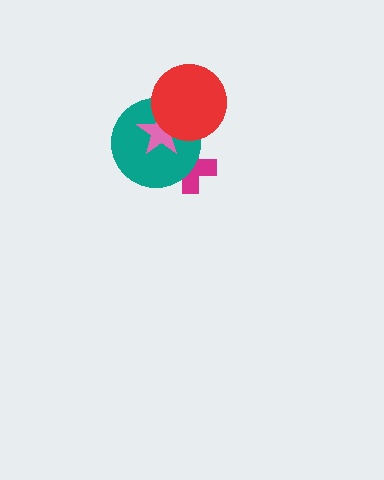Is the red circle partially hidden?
No, no other shape covers it.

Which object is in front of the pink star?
The red circle is in front of the pink star.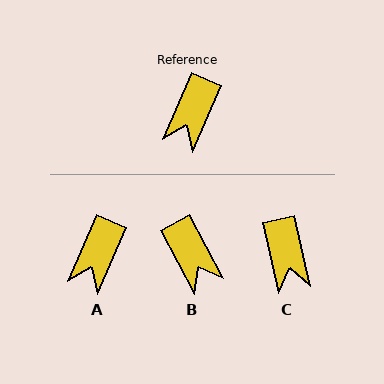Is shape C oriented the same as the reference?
No, it is off by about 36 degrees.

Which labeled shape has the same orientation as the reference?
A.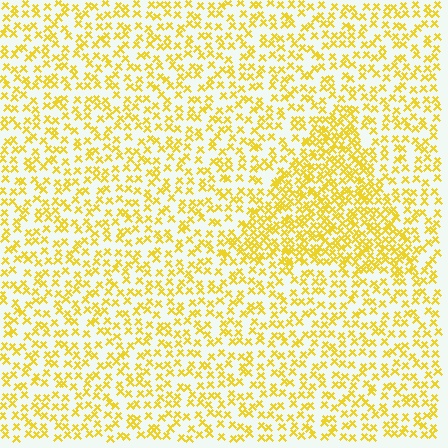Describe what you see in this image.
The image contains small yellow elements arranged at two different densities. A triangle-shaped region is visible where the elements are more densely packed than the surrounding area.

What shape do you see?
I see a triangle.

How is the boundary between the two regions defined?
The boundary is defined by a change in element density (approximately 1.9x ratio). All elements are the same color, size, and shape.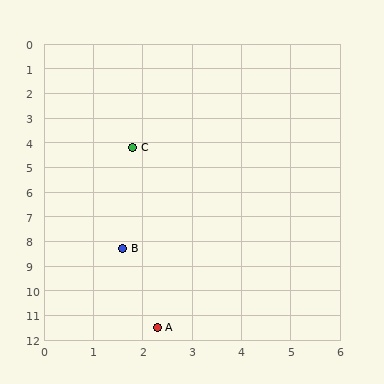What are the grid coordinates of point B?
Point B is at approximately (1.6, 8.3).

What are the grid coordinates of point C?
Point C is at approximately (1.8, 4.2).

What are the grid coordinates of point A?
Point A is at approximately (2.3, 11.5).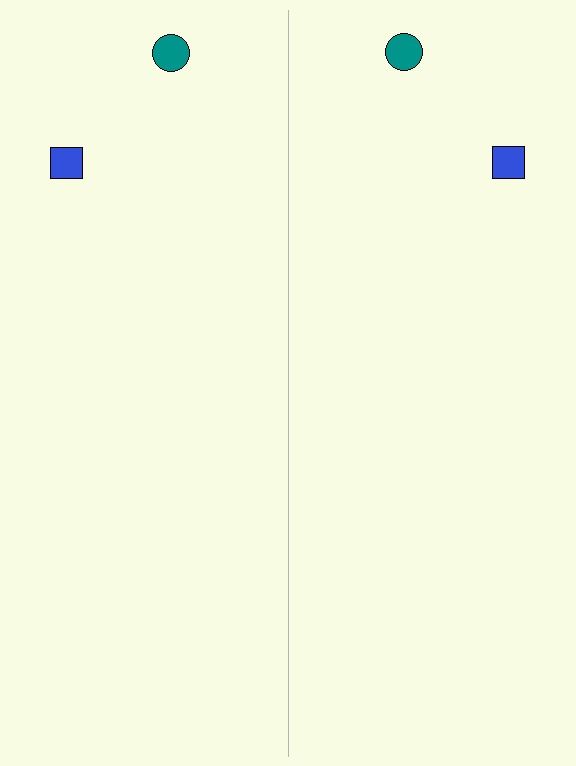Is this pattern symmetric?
Yes, this pattern has bilateral (reflection) symmetry.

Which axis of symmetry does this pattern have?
The pattern has a vertical axis of symmetry running through the center of the image.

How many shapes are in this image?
There are 4 shapes in this image.